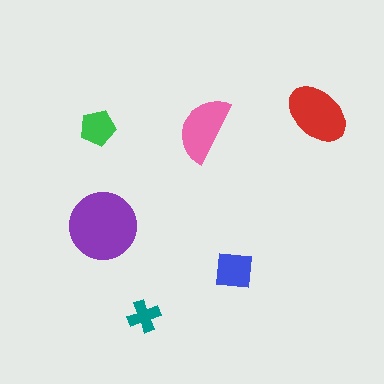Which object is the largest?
The purple circle.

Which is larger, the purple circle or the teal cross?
The purple circle.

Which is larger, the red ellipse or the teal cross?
The red ellipse.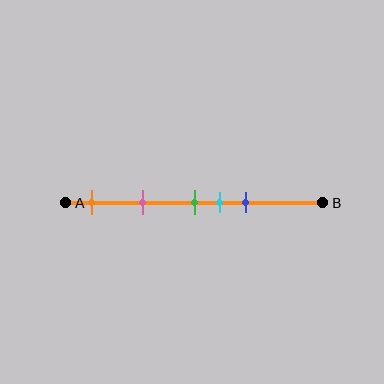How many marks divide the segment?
There are 5 marks dividing the segment.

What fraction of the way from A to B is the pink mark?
The pink mark is approximately 30% (0.3) of the way from A to B.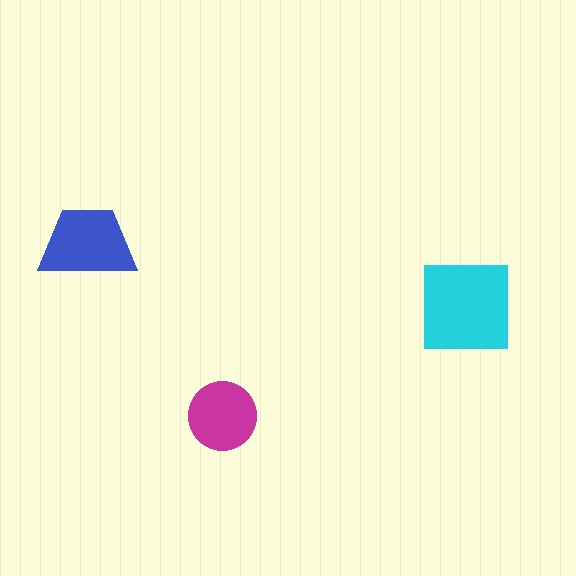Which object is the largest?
The cyan square.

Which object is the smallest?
The magenta circle.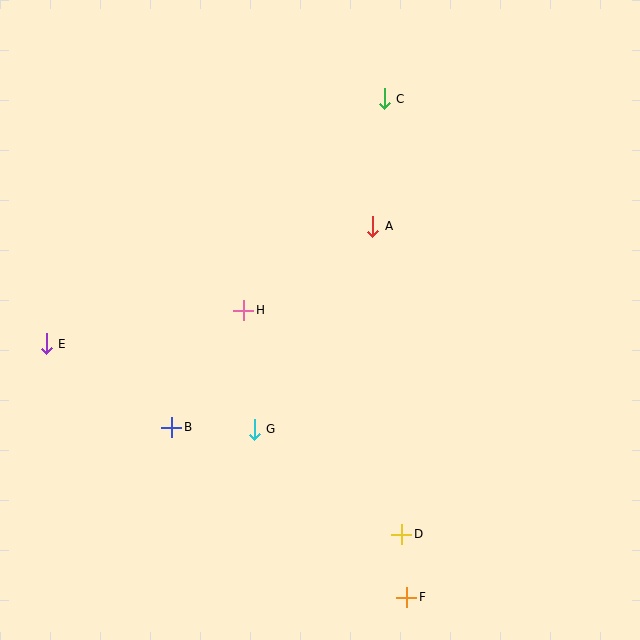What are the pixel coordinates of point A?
Point A is at (373, 226).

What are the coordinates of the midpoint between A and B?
The midpoint between A and B is at (272, 327).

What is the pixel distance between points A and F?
The distance between A and F is 373 pixels.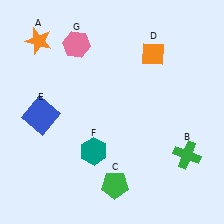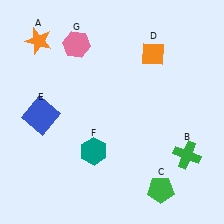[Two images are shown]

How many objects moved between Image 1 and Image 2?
1 object moved between the two images.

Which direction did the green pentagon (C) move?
The green pentagon (C) moved right.